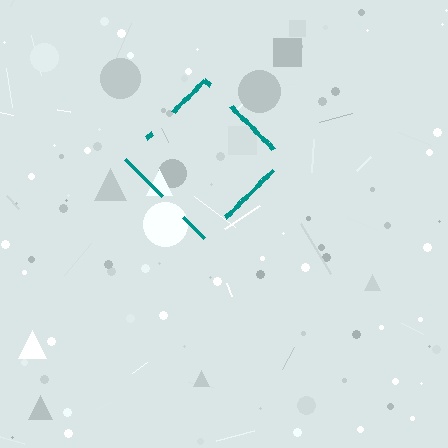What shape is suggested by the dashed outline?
The dashed outline suggests a diamond.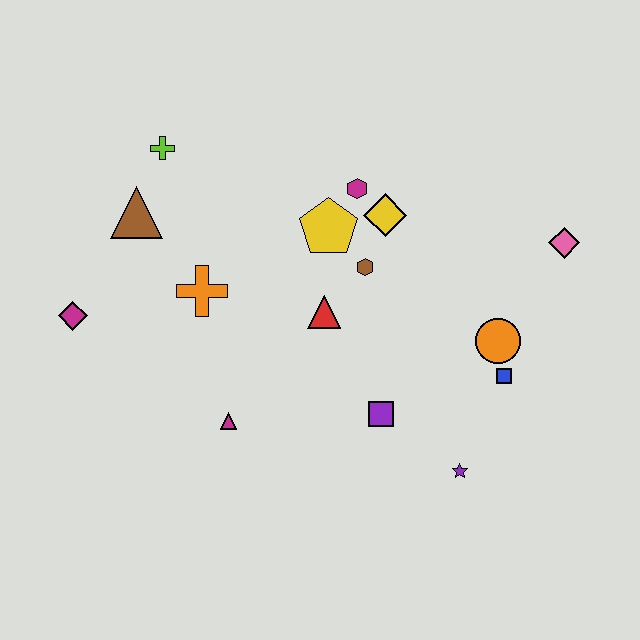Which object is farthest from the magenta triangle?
The pink diamond is farthest from the magenta triangle.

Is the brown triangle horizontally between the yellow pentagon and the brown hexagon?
No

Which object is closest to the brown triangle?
The lime cross is closest to the brown triangle.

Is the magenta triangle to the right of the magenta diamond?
Yes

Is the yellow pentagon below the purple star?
No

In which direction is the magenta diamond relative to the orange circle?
The magenta diamond is to the left of the orange circle.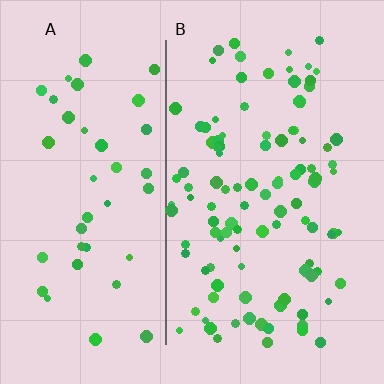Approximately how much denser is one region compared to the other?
Approximately 2.5× — region B over region A.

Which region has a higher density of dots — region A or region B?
B (the right).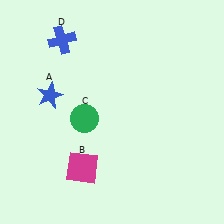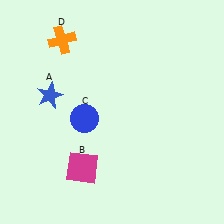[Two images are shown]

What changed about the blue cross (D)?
In Image 1, D is blue. In Image 2, it changed to orange.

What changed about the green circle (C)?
In Image 1, C is green. In Image 2, it changed to blue.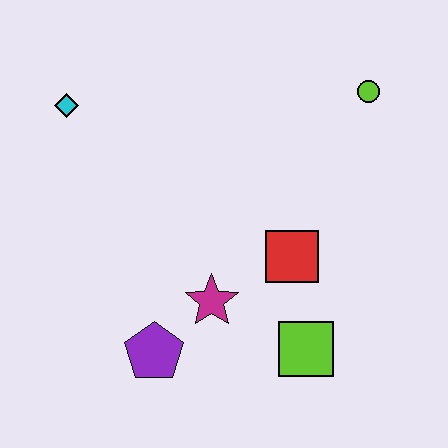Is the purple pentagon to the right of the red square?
No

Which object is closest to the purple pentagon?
The magenta star is closest to the purple pentagon.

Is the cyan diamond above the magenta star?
Yes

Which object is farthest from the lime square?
The cyan diamond is farthest from the lime square.